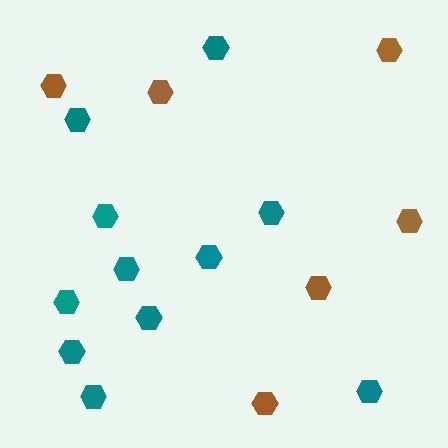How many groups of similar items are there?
There are 2 groups: one group of teal hexagons (11) and one group of brown hexagons (6).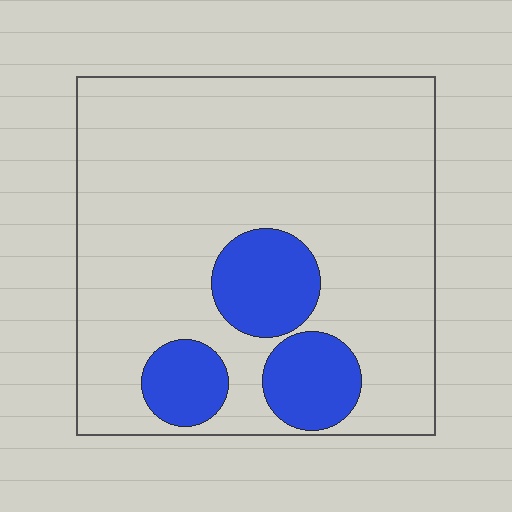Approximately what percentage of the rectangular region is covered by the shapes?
Approximately 20%.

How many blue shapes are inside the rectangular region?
3.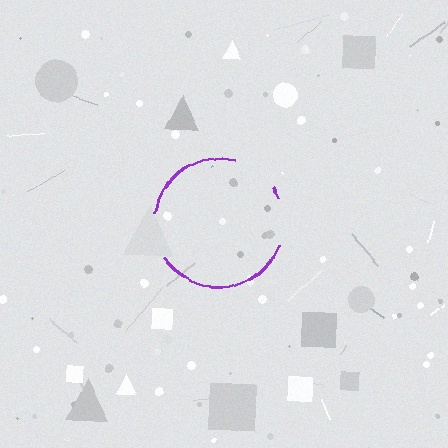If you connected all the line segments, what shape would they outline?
They would outline a circle.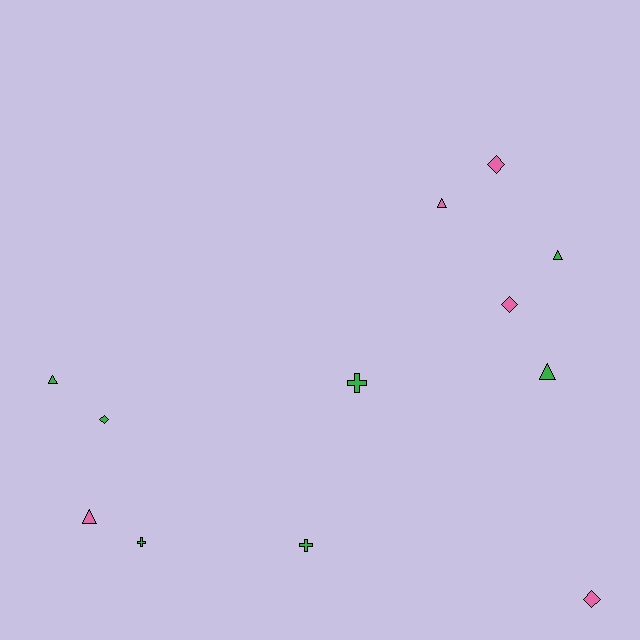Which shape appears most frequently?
Triangle, with 5 objects.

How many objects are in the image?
There are 12 objects.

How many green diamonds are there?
There is 1 green diamond.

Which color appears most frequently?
Green, with 7 objects.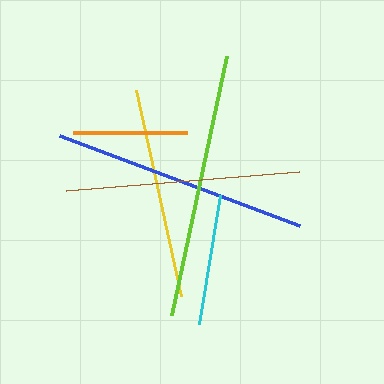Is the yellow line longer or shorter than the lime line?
The lime line is longer than the yellow line.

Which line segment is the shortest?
The orange line is the shortest at approximately 114 pixels.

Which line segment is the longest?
The lime line is the longest at approximately 265 pixels.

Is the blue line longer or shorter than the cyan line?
The blue line is longer than the cyan line.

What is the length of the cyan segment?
The cyan segment is approximately 131 pixels long.